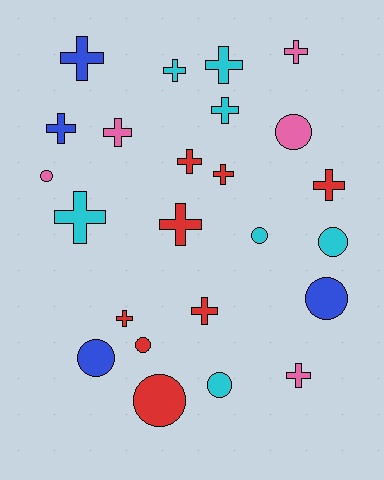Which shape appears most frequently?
Cross, with 15 objects.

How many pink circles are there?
There are 2 pink circles.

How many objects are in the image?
There are 24 objects.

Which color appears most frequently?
Red, with 8 objects.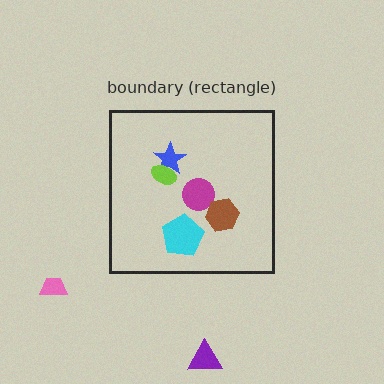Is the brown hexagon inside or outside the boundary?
Inside.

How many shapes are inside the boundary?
5 inside, 2 outside.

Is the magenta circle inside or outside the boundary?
Inside.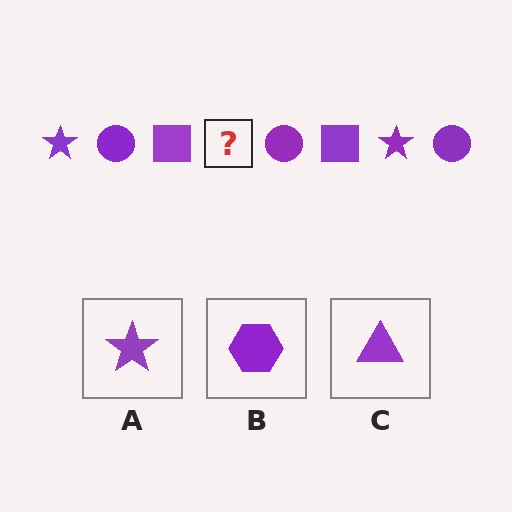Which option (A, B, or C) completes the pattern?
A.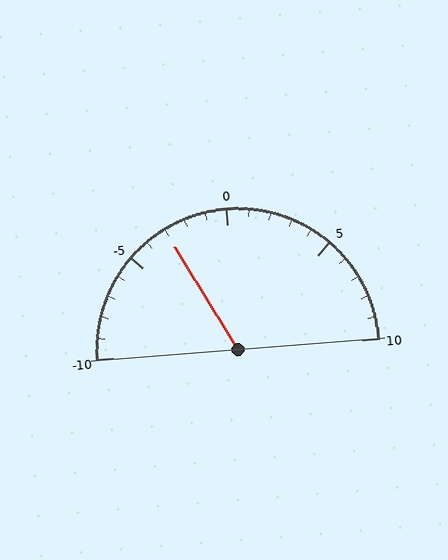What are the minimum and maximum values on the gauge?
The gauge ranges from -10 to 10.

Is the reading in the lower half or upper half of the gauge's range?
The reading is in the lower half of the range (-10 to 10).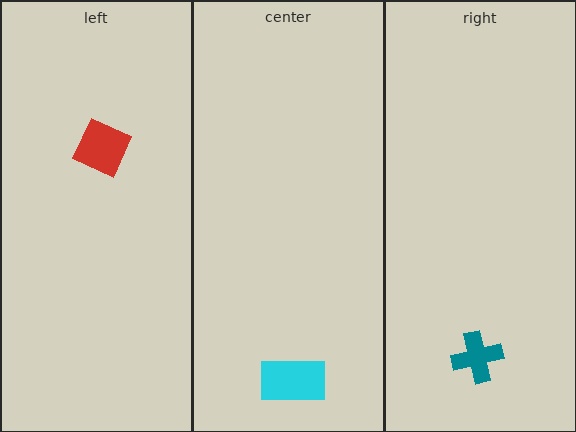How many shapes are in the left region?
1.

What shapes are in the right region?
The teal cross.